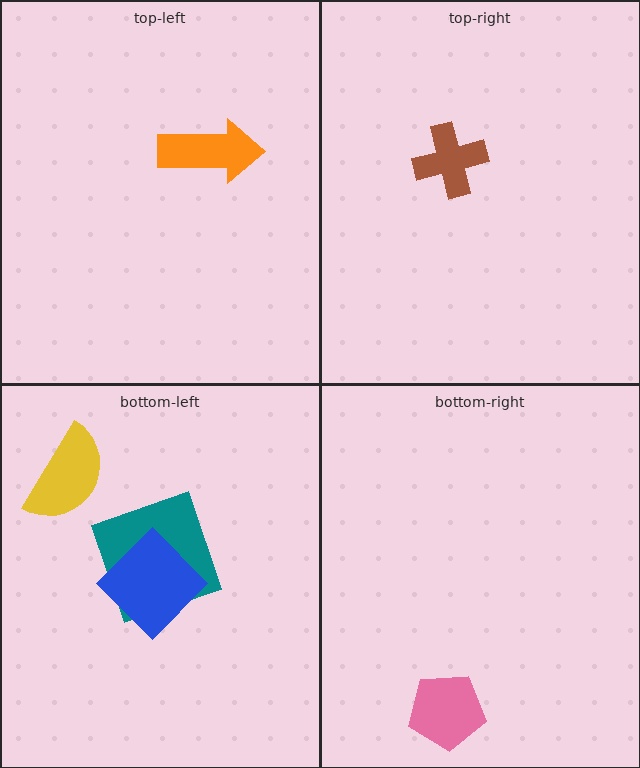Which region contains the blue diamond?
The bottom-left region.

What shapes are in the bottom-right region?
The pink pentagon.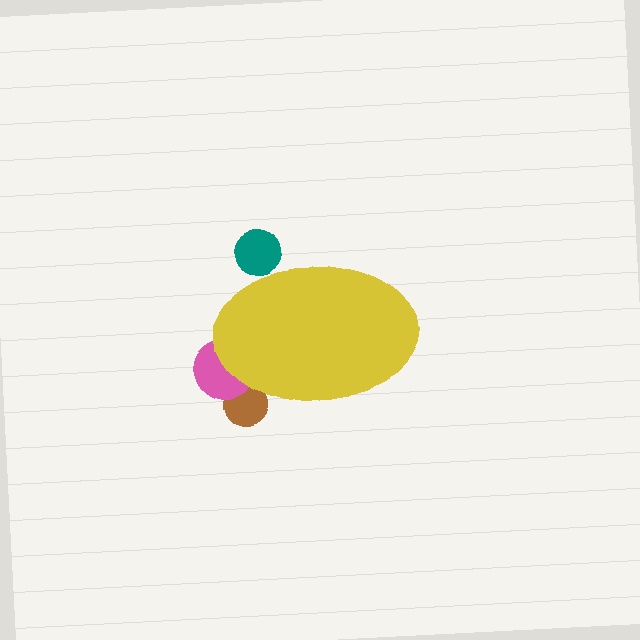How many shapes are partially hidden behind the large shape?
3 shapes are partially hidden.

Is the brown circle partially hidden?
Yes, the brown circle is partially hidden behind the yellow ellipse.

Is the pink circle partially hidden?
Yes, the pink circle is partially hidden behind the yellow ellipse.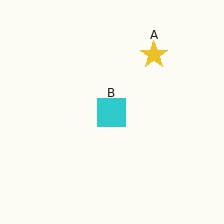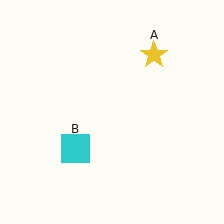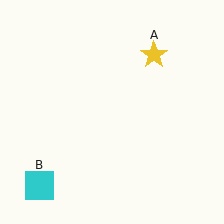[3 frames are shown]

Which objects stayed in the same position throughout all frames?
Yellow star (object A) remained stationary.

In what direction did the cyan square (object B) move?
The cyan square (object B) moved down and to the left.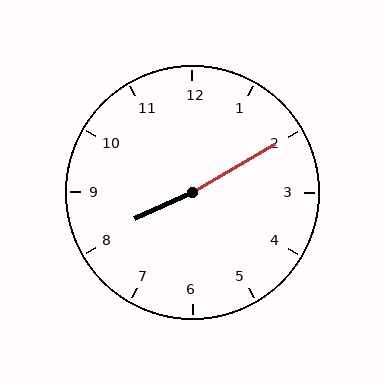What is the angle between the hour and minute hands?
Approximately 175 degrees.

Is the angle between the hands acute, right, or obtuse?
It is obtuse.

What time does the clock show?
8:10.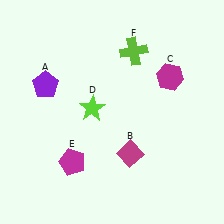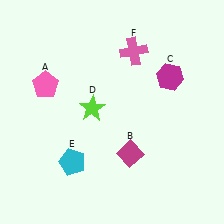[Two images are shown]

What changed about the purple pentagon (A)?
In Image 1, A is purple. In Image 2, it changed to pink.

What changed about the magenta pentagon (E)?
In Image 1, E is magenta. In Image 2, it changed to cyan.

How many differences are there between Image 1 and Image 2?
There are 3 differences between the two images.